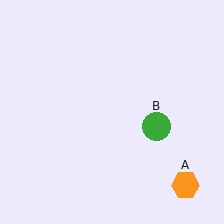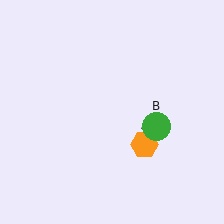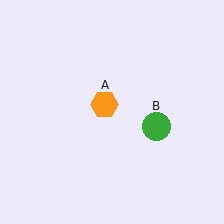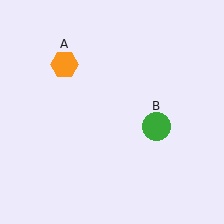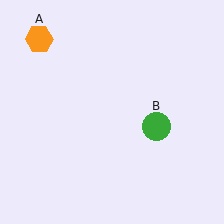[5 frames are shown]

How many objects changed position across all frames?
1 object changed position: orange hexagon (object A).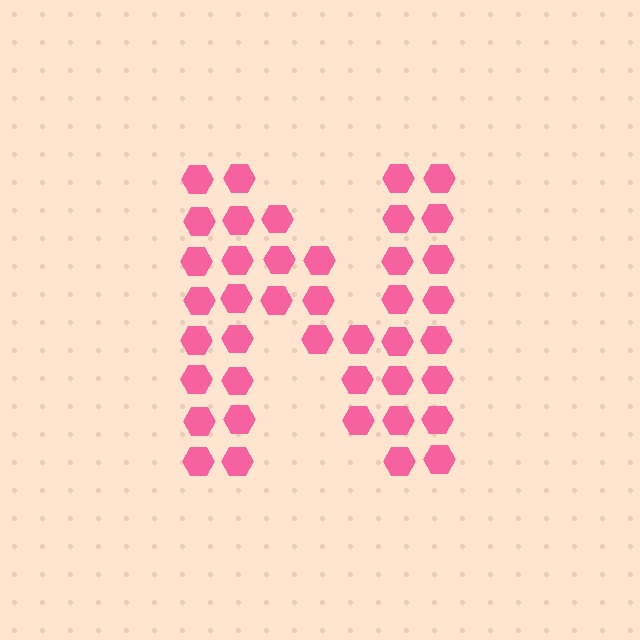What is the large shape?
The large shape is the letter N.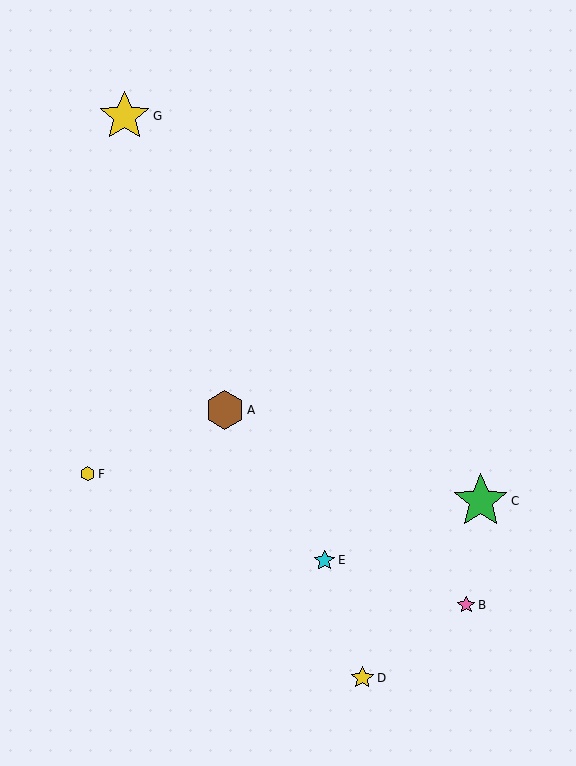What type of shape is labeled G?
Shape G is a yellow star.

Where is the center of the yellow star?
The center of the yellow star is at (125, 116).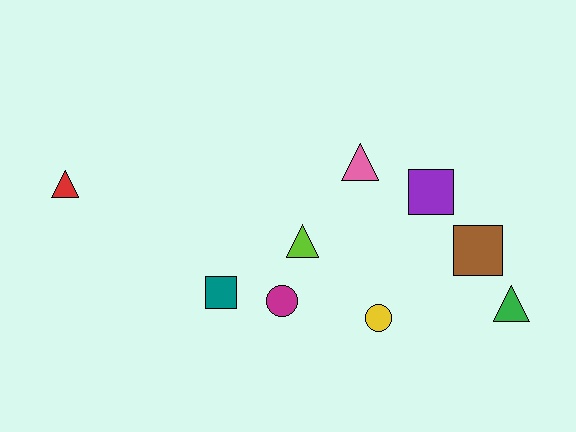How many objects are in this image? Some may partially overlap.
There are 9 objects.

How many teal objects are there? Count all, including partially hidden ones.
There is 1 teal object.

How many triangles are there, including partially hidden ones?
There are 4 triangles.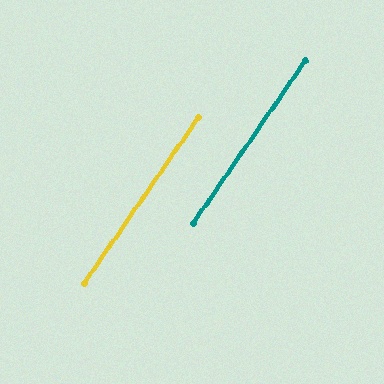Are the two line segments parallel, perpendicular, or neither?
Parallel — their directions differ by only 0.1°.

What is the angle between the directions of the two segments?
Approximately 0 degrees.